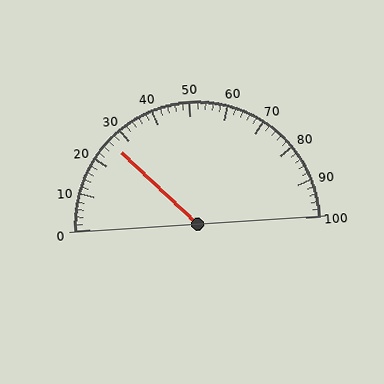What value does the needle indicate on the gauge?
The needle indicates approximately 26.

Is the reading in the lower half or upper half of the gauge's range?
The reading is in the lower half of the range (0 to 100).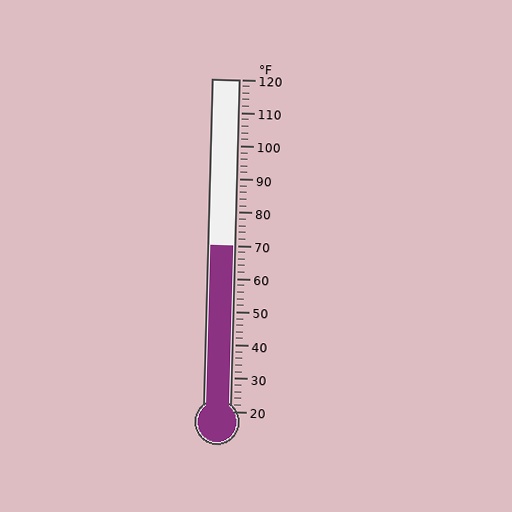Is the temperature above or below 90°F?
The temperature is below 90°F.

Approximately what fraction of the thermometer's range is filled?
The thermometer is filled to approximately 50% of its range.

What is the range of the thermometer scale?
The thermometer scale ranges from 20°F to 120°F.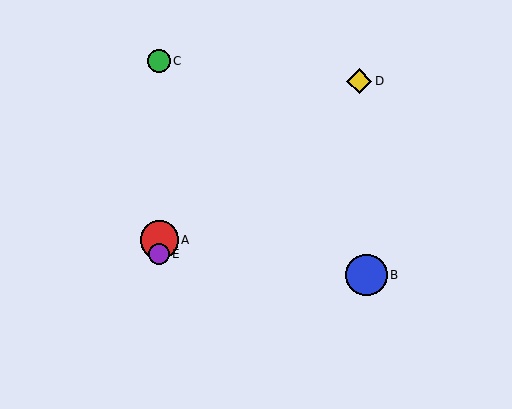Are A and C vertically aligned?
Yes, both are at x≈159.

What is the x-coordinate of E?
Object E is at x≈159.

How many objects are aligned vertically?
3 objects (A, C, E) are aligned vertically.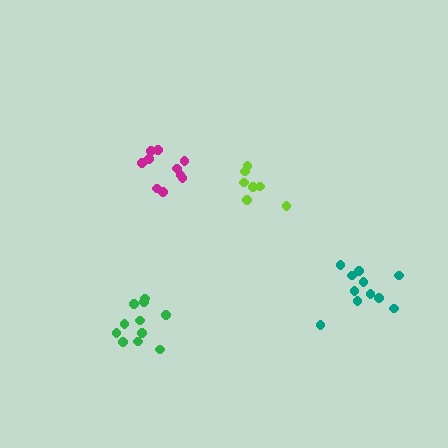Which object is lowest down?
The green cluster is bottommost.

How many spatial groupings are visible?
There are 4 spatial groupings.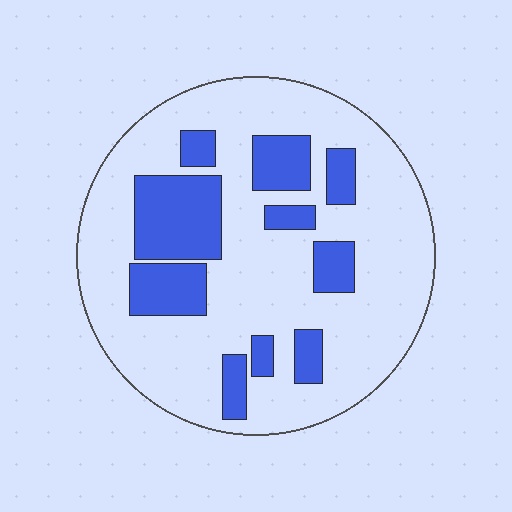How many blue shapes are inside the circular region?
10.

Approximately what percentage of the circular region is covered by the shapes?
Approximately 25%.